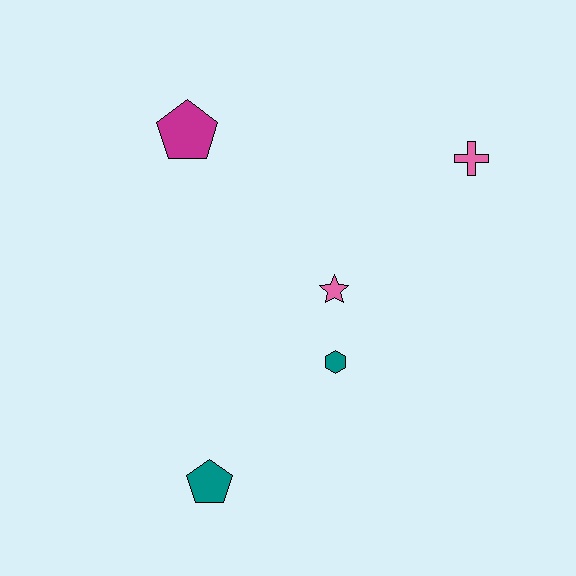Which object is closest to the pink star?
The teal hexagon is closest to the pink star.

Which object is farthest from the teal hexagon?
The magenta pentagon is farthest from the teal hexagon.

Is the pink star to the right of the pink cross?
No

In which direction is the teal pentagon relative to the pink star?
The teal pentagon is below the pink star.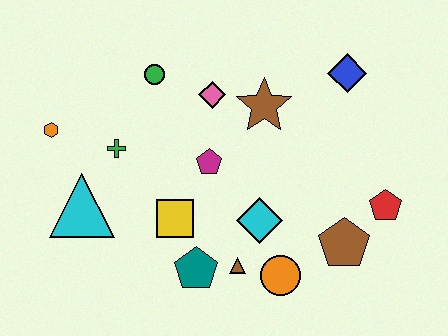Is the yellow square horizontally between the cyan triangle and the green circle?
No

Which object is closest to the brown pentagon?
The red pentagon is closest to the brown pentagon.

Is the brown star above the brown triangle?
Yes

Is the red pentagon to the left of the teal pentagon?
No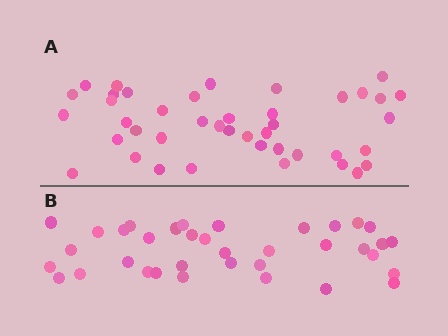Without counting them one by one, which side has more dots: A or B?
Region A (the top region) has more dots.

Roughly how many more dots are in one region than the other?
Region A has about 6 more dots than region B.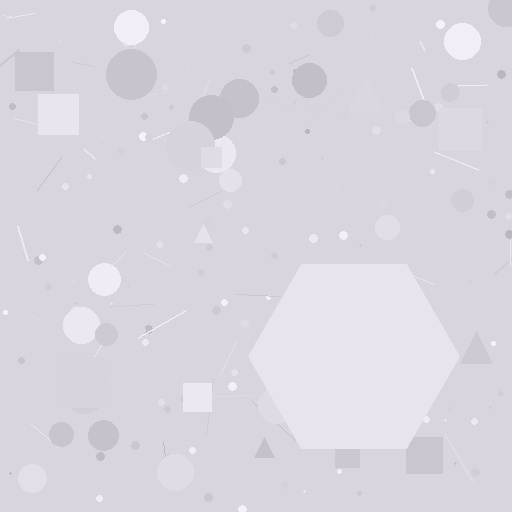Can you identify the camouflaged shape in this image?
The camouflaged shape is a hexagon.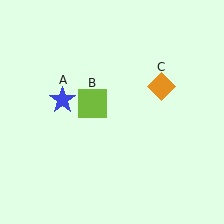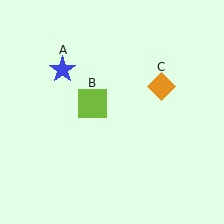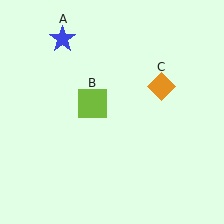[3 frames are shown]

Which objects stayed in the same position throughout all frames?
Lime square (object B) and orange diamond (object C) remained stationary.